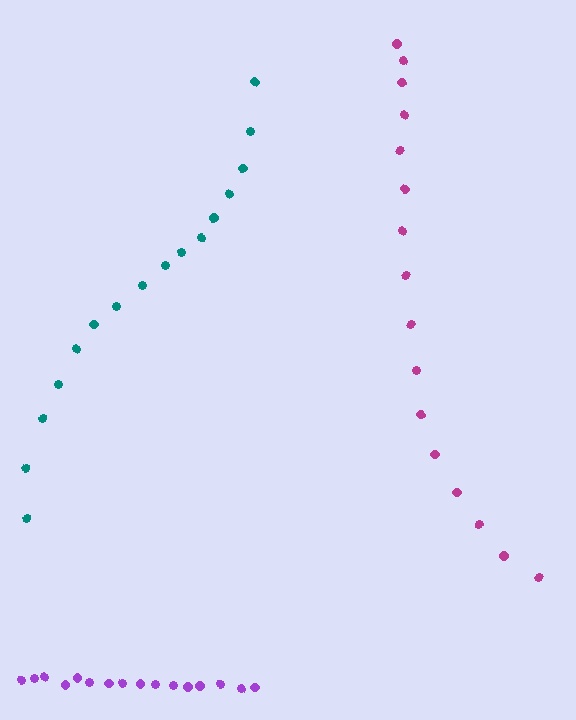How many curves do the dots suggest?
There are 3 distinct paths.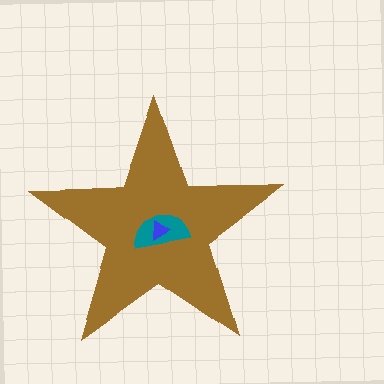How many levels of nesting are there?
3.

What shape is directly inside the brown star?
The teal semicircle.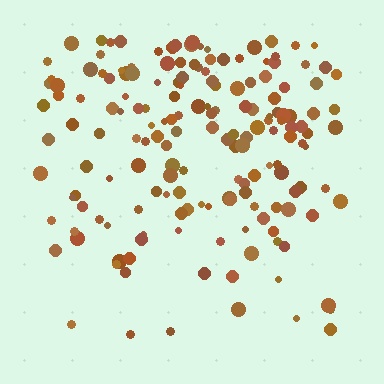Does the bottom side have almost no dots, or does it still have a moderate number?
Still a moderate number, just noticeably fewer than the top.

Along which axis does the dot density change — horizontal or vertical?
Vertical.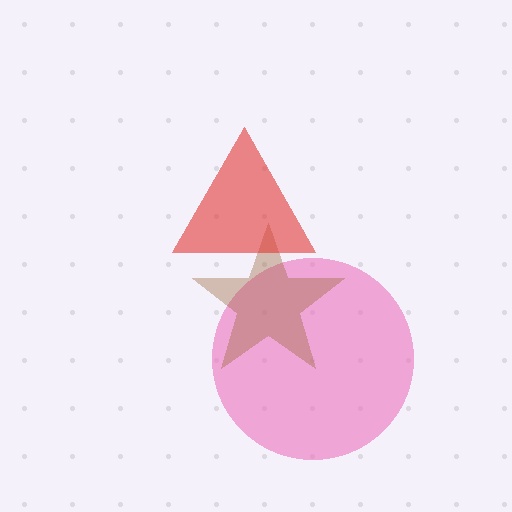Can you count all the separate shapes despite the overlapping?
Yes, there are 3 separate shapes.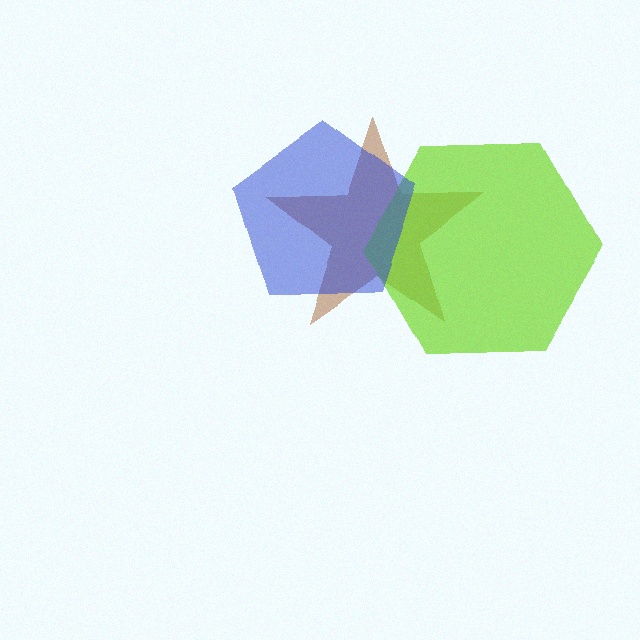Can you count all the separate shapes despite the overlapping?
Yes, there are 3 separate shapes.